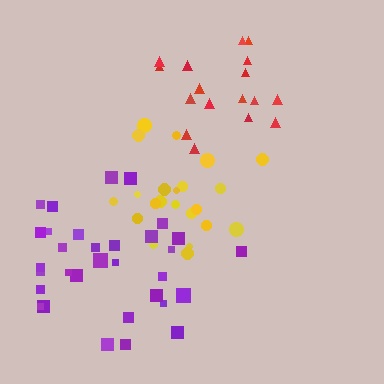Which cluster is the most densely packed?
Yellow.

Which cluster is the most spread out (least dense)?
Purple.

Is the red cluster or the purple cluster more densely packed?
Red.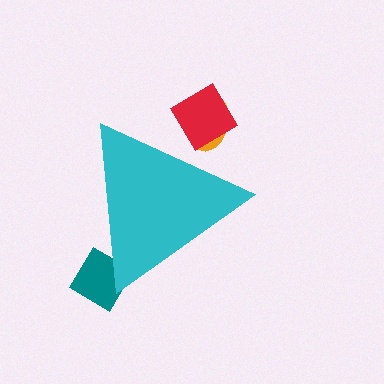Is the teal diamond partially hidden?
Yes, the teal diamond is partially hidden behind the cyan triangle.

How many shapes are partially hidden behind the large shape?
3 shapes are partially hidden.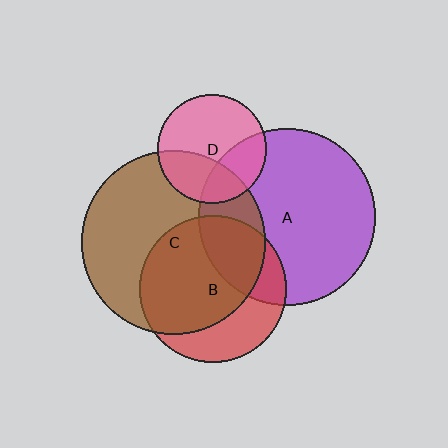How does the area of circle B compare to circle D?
Approximately 1.8 times.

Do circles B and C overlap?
Yes.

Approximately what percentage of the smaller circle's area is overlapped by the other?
Approximately 65%.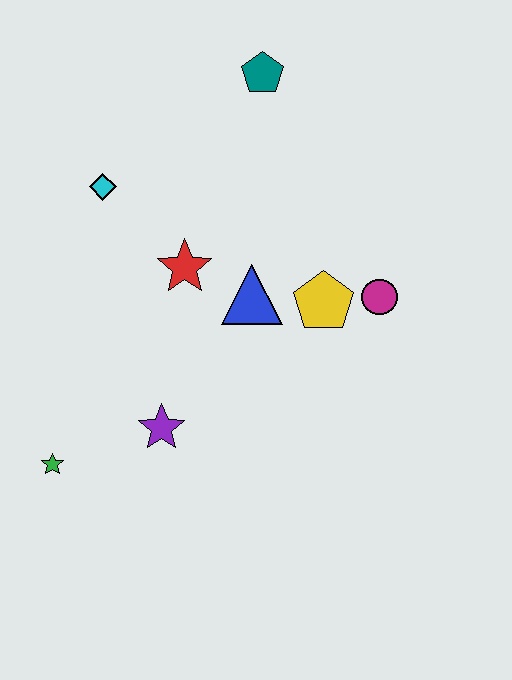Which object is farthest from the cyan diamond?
The magenta circle is farthest from the cyan diamond.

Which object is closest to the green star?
The purple star is closest to the green star.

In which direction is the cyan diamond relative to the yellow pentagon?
The cyan diamond is to the left of the yellow pentagon.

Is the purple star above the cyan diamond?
No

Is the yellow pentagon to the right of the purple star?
Yes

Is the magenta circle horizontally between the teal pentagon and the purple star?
No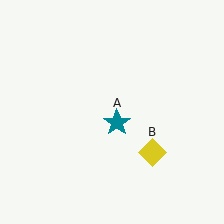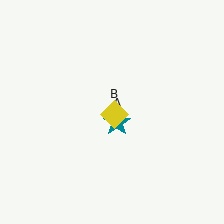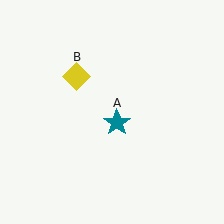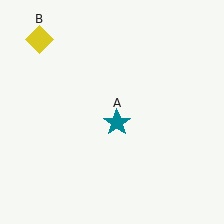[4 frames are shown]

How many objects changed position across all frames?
1 object changed position: yellow diamond (object B).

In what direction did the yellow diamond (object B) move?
The yellow diamond (object B) moved up and to the left.